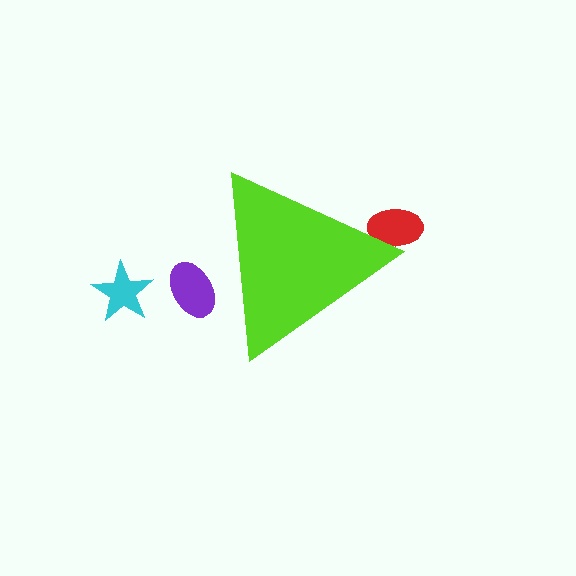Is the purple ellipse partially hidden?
Yes, the purple ellipse is partially hidden behind the lime triangle.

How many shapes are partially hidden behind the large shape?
2 shapes are partially hidden.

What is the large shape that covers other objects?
A lime triangle.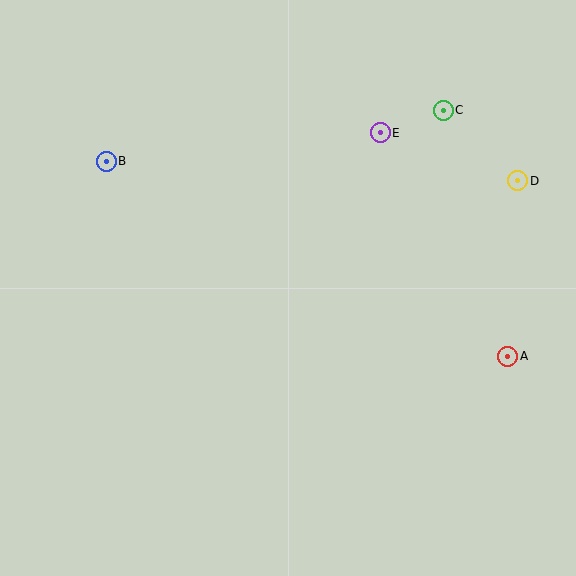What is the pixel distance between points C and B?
The distance between C and B is 341 pixels.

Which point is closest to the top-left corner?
Point B is closest to the top-left corner.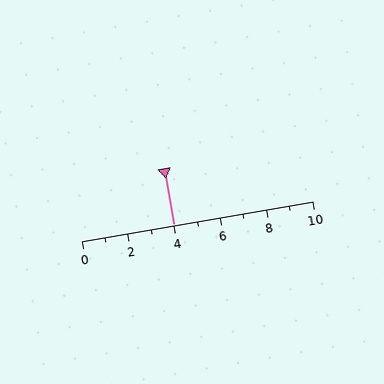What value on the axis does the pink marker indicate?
The marker indicates approximately 4.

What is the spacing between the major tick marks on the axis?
The major ticks are spaced 2 apart.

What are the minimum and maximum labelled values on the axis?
The axis runs from 0 to 10.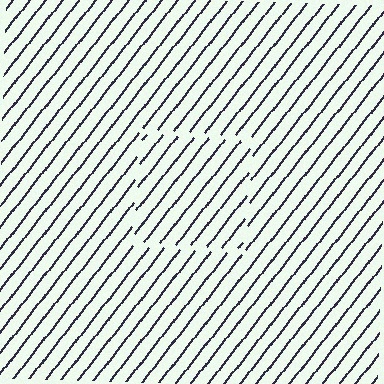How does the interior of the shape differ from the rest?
The interior of the shape contains the same grating, shifted by half a period — the contour is defined by the phase discontinuity where line-ends from the inner and outer gratings abut.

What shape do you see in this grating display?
An illusory square. The interior of the shape contains the same grating, shifted by half a period — the contour is defined by the phase discontinuity where line-ends from the inner and outer gratings abut.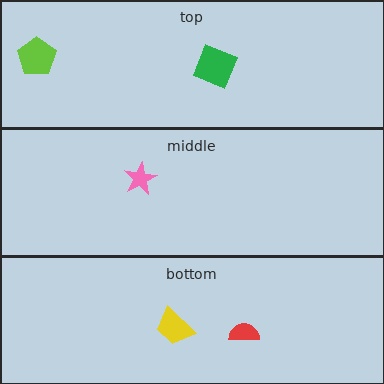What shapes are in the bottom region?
The red semicircle, the yellow trapezoid.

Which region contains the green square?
The top region.